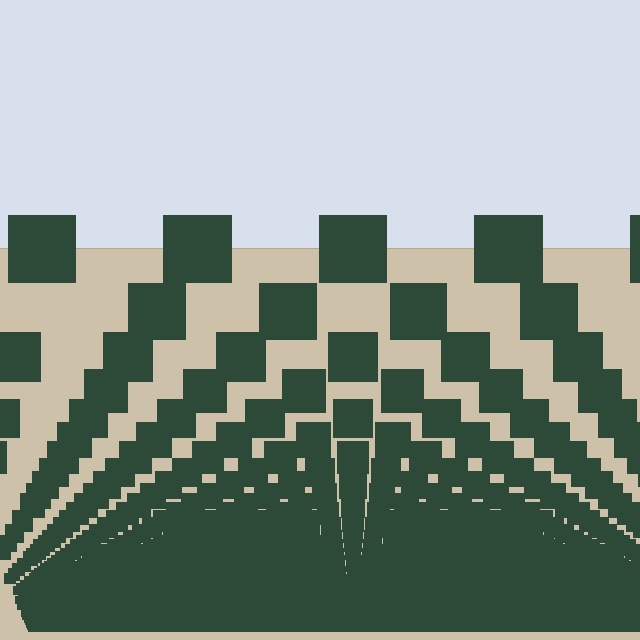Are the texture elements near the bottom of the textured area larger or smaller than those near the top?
Smaller. The gradient is inverted — elements near the bottom are smaller and denser.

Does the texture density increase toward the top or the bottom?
Density increases toward the bottom.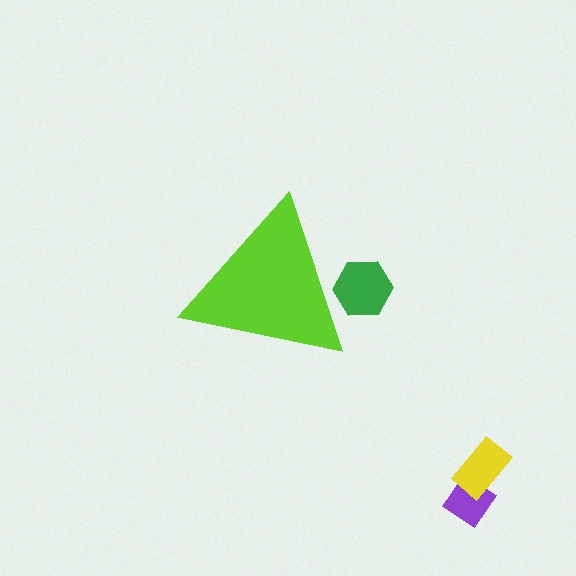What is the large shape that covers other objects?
A lime triangle.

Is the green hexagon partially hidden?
Yes, the green hexagon is partially hidden behind the lime triangle.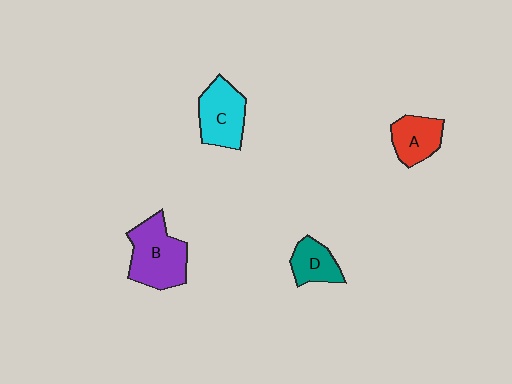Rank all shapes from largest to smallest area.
From largest to smallest: B (purple), C (cyan), A (red), D (teal).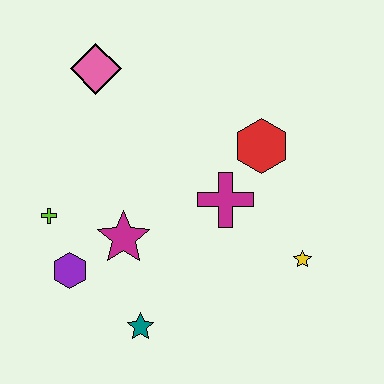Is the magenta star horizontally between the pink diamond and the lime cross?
No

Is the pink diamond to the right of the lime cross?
Yes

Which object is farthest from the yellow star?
The pink diamond is farthest from the yellow star.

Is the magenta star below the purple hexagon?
No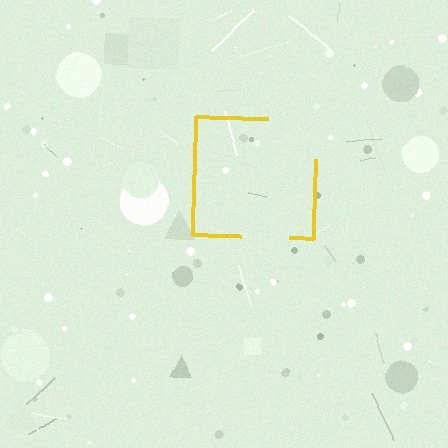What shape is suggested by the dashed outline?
The dashed outline suggests a square.